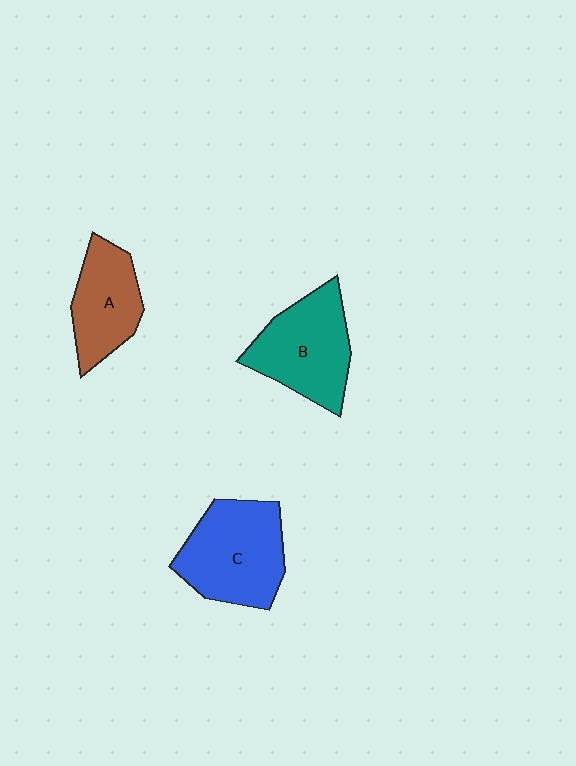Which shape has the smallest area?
Shape A (brown).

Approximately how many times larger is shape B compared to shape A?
Approximately 1.3 times.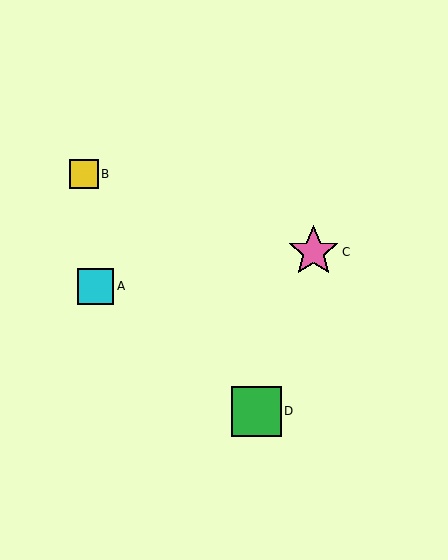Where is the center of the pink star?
The center of the pink star is at (314, 252).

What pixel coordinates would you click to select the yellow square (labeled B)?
Click at (84, 174) to select the yellow square B.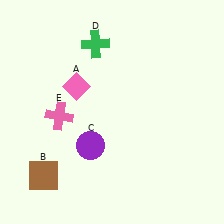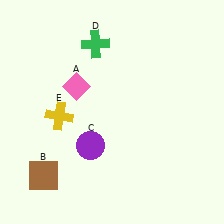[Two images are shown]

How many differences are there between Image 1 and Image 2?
There is 1 difference between the two images.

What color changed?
The cross (E) changed from pink in Image 1 to yellow in Image 2.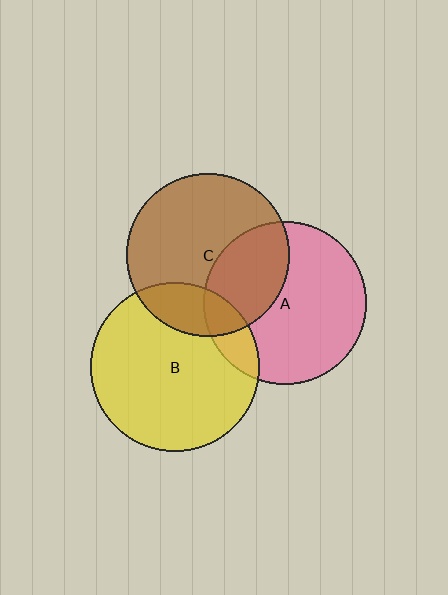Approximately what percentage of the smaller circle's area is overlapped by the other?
Approximately 20%.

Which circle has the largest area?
Circle B (yellow).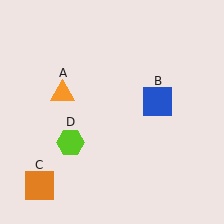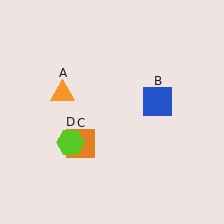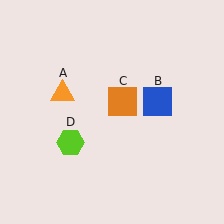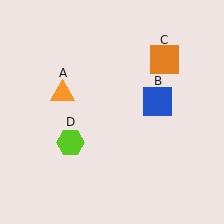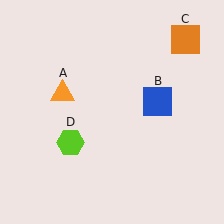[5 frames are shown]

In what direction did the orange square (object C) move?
The orange square (object C) moved up and to the right.